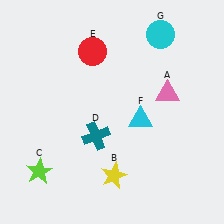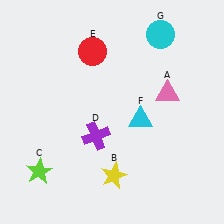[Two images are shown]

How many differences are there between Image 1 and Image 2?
There is 1 difference between the two images.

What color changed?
The cross (D) changed from teal in Image 1 to purple in Image 2.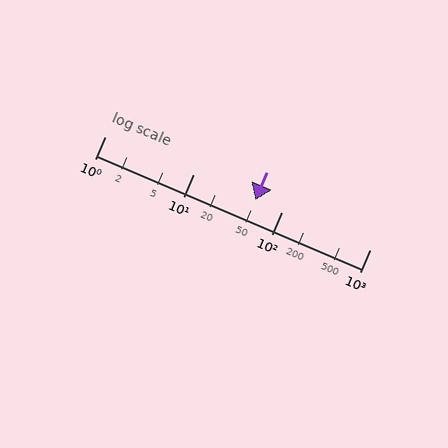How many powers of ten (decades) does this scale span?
The scale spans 3 decades, from 1 to 1000.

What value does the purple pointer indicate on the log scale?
The pointer indicates approximately 51.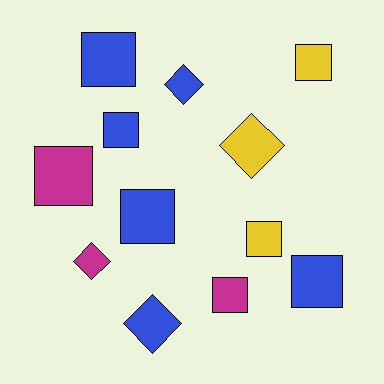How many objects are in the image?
There are 12 objects.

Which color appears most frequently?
Blue, with 6 objects.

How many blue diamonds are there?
There are 2 blue diamonds.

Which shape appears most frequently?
Square, with 8 objects.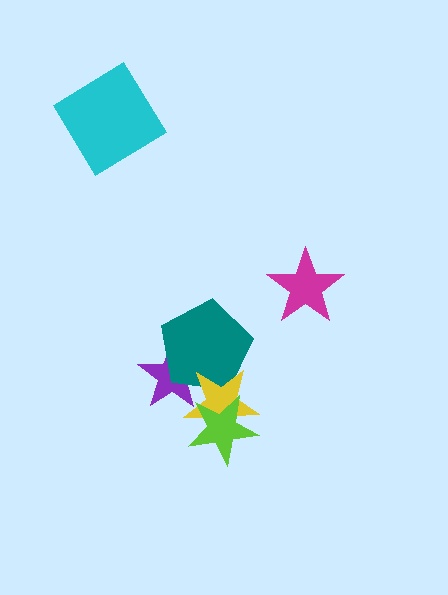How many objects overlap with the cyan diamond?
0 objects overlap with the cyan diamond.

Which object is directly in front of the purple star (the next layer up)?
The teal pentagon is directly in front of the purple star.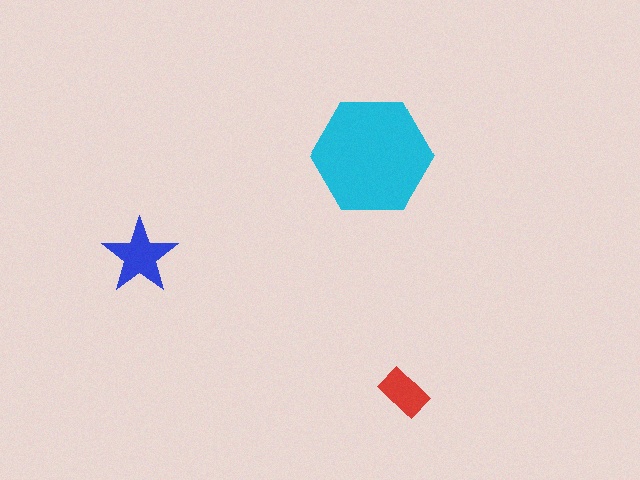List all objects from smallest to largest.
The red rectangle, the blue star, the cyan hexagon.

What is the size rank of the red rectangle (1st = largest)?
3rd.